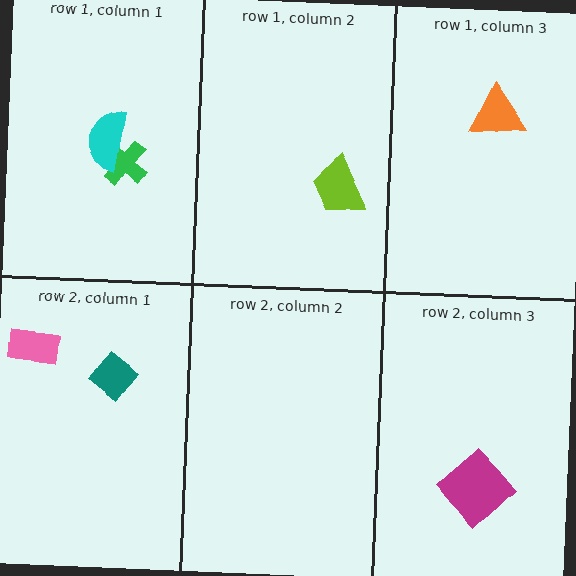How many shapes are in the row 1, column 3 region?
1.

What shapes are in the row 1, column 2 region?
The lime trapezoid.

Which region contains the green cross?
The row 1, column 1 region.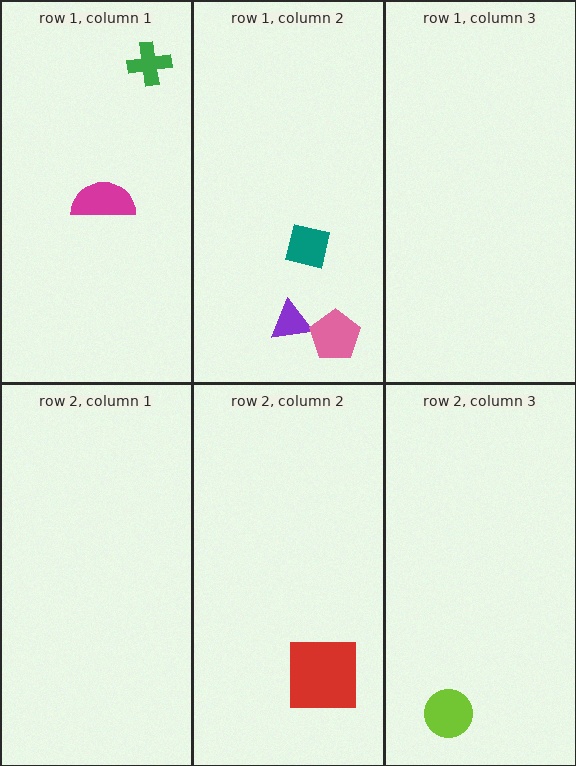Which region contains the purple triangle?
The row 1, column 2 region.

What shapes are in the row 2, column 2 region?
The red square.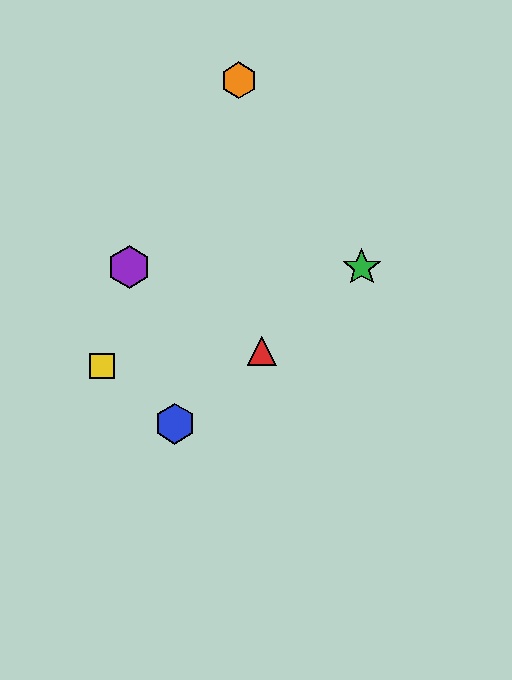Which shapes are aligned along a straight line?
The red triangle, the blue hexagon, the green star are aligned along a straight line.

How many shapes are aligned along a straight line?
3 shapes (the red triangle, the blue hexagon, the green star) are aligned along a straight line.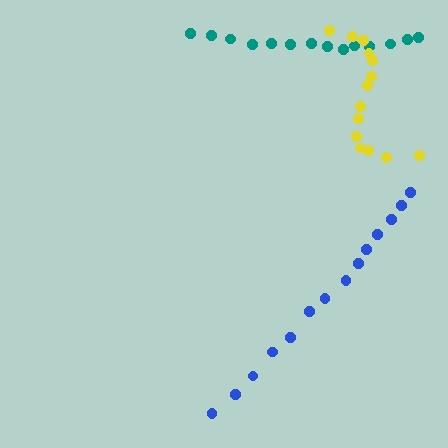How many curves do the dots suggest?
There are 3 distinct paths.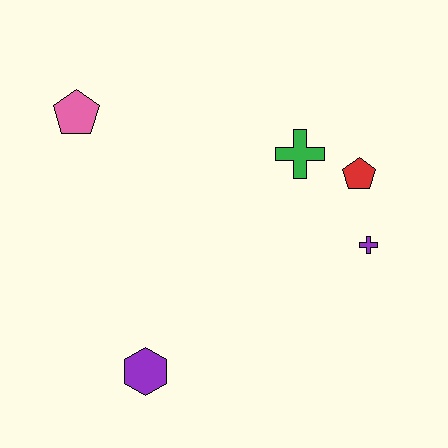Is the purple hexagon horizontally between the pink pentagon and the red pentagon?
Yes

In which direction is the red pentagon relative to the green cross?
The red pentagon is to the right of the green cross.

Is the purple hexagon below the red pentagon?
Yes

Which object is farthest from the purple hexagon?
The red pentagon is farthest from the purple hexagon.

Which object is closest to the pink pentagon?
The green cross is closest to the pink pentagon.